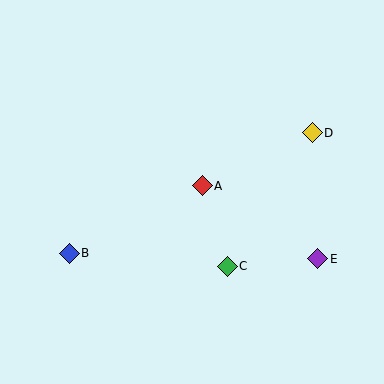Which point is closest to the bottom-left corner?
Point B is closest to the bottom-left corner.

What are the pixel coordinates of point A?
Point A is at (202, 186).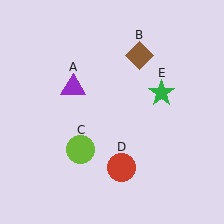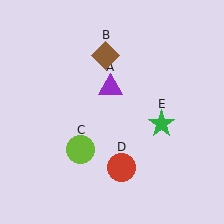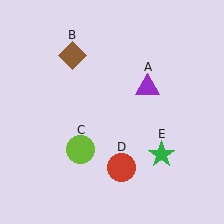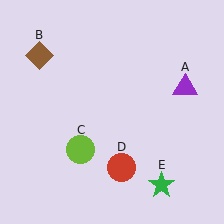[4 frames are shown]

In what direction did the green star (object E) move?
The green star (object E) moved down.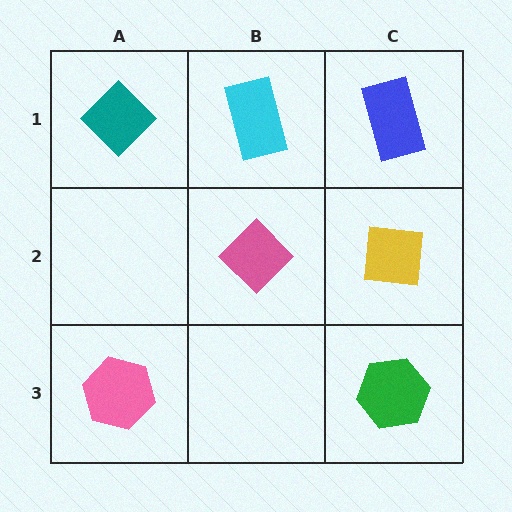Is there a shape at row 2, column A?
No, that cell is empty.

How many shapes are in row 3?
2 shapes.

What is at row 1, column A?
A teal diamond.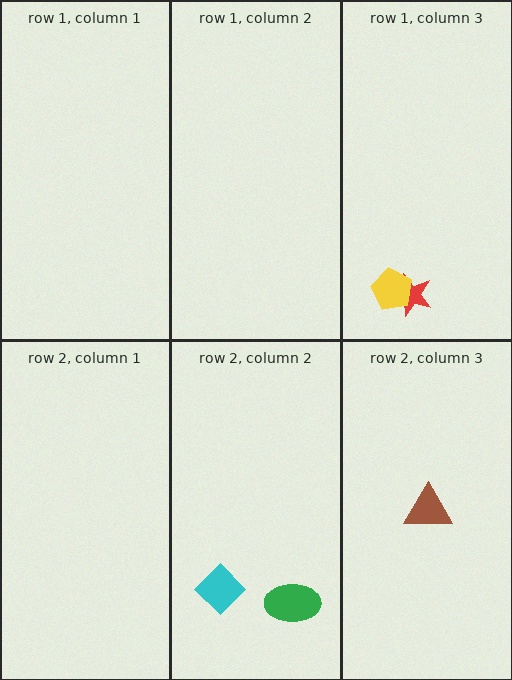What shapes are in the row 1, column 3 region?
The red star, the yellow pentagon.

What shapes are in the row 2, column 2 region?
The green ellipse, the cyan diamond.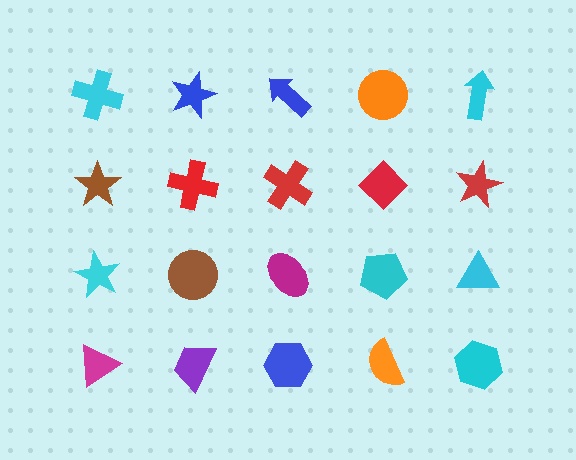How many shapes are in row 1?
5 shapes.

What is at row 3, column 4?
A cyan pentagon.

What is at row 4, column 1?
A magenta triangle.